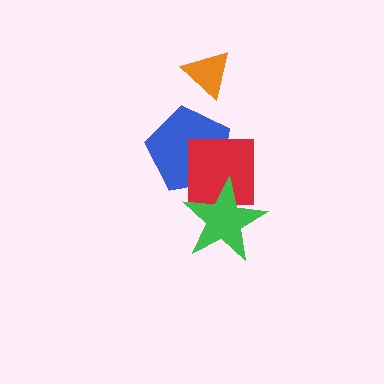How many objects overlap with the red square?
2 objects overlap with the red square.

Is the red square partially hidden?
Yes, it is partially covered by another shape.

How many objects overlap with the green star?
2 objects overlap with the green star.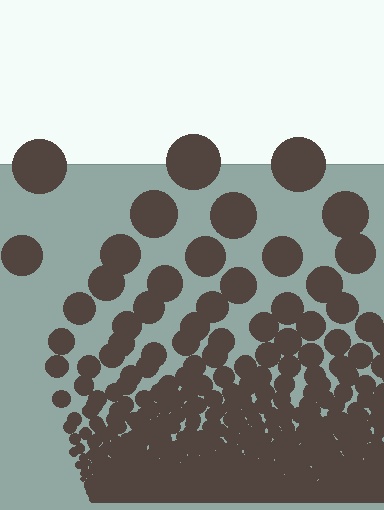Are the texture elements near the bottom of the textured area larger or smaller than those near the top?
Smaller. The gradient is inverted — elements near the bottom are smaller and denser.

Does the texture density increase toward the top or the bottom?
Density increases toward the bottom.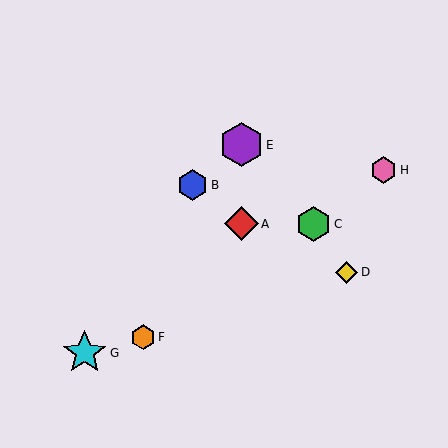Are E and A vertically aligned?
Yes, both are at x≈241.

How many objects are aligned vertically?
2 objects (A, E) are aligned vertically.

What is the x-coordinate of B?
Object B is at x≈193.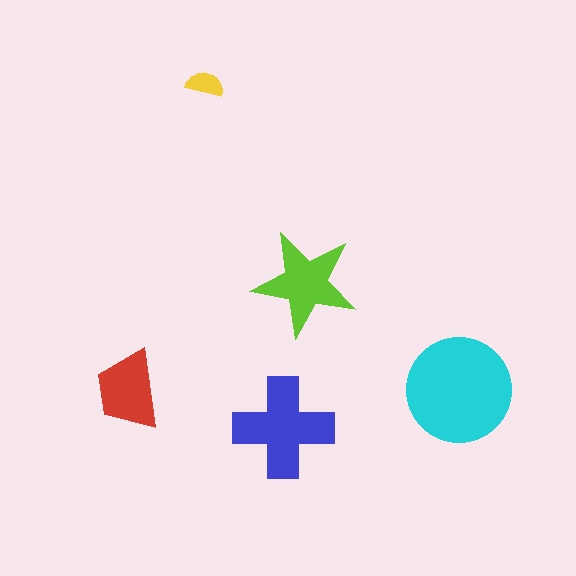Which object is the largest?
The cyan circle.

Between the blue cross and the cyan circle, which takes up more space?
The cyan circle.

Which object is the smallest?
The yellow semicircle.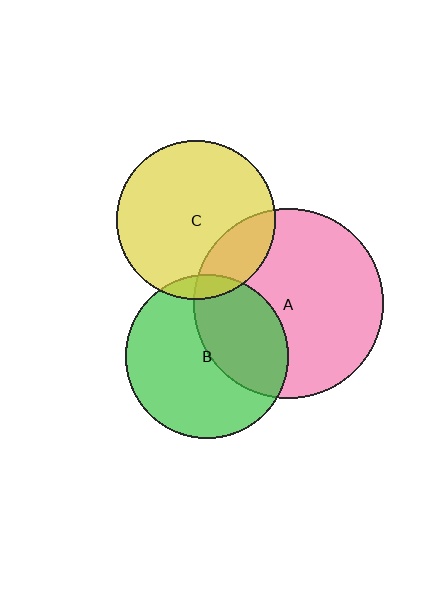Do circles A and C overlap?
Yes.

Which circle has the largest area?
Circle A (pink).